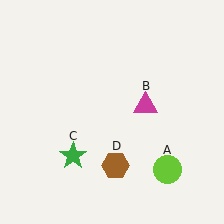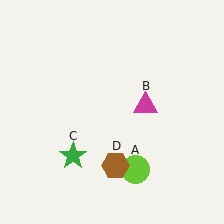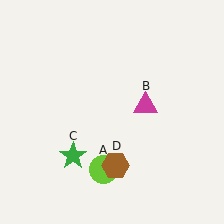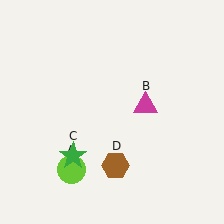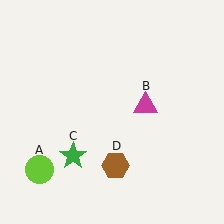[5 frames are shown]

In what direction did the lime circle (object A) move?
The lime circle (object A) moved left.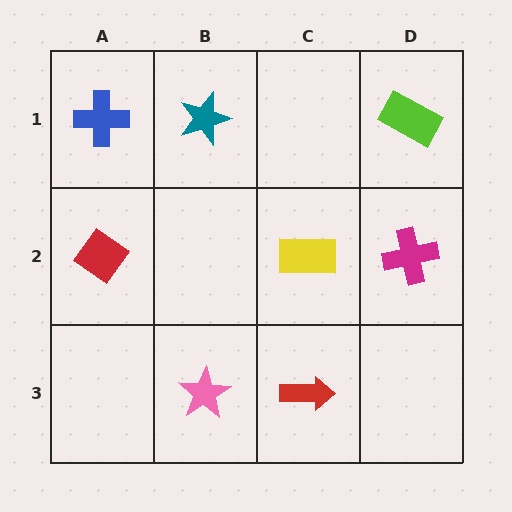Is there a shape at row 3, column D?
No, that cell is empty.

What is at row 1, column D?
A lime rectangle.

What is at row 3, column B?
A pink star.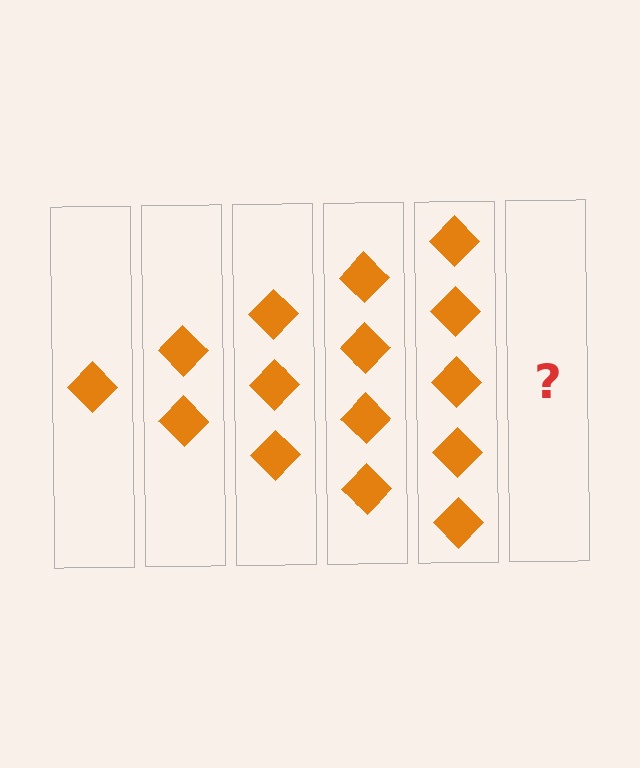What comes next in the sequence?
The next element should be 6 diamonds.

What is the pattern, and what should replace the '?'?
The pattern is that each step adds one more diamond. The '?' should be 6 diamonds.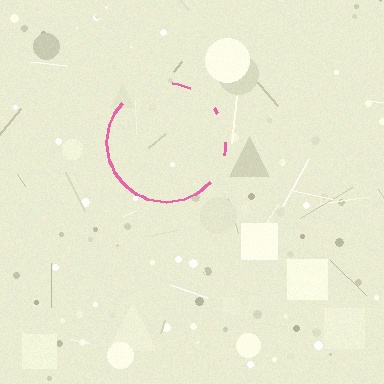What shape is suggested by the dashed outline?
The dashed outline suggests a circle.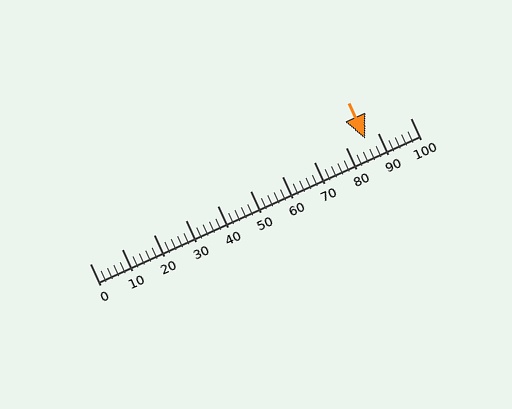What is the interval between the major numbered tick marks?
The major tick marks are spaced 10 units apart.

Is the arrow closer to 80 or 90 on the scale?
The arrow is closer to 90.